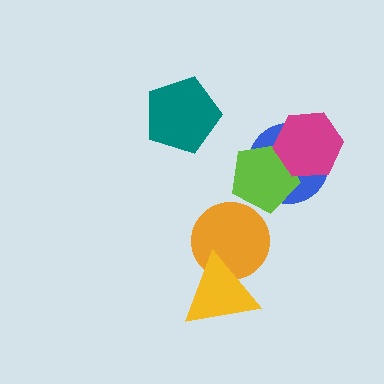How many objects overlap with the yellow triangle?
1 object overlaps with the yellow triangle.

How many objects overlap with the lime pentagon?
2 objects overlap with the lime pentagon.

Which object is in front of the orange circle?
The yellow triangle is in front of the orange circle.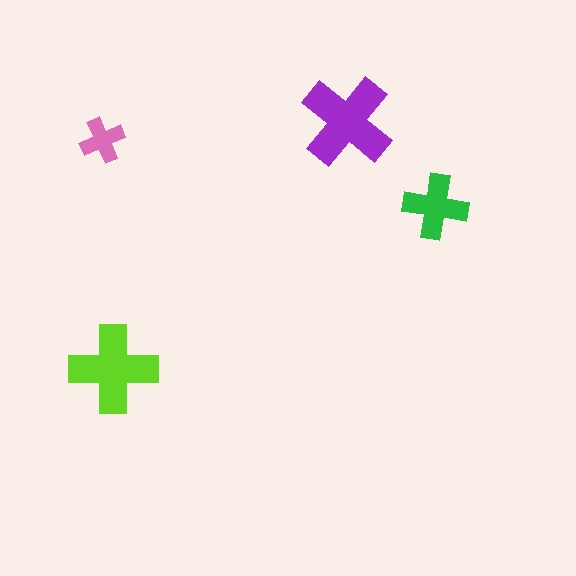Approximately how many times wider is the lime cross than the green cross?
About 1.5 times wider.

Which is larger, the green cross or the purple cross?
The purple one.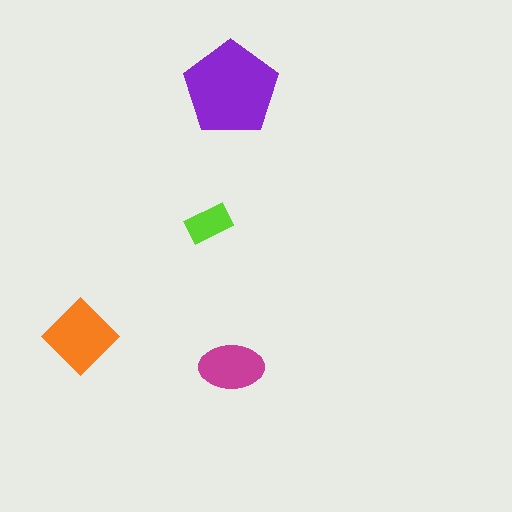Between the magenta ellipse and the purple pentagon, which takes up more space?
The purple pentagon.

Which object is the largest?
The purple pentagon.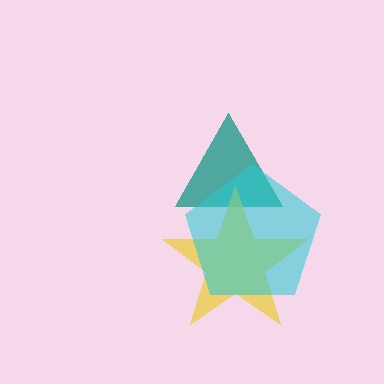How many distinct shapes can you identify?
There are 3 distinct shapes: a teal triangle, a yellow star, a cyan pentagon.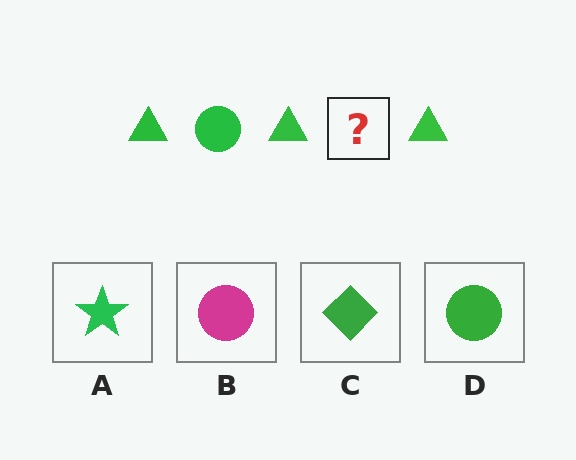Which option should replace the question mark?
Option D.